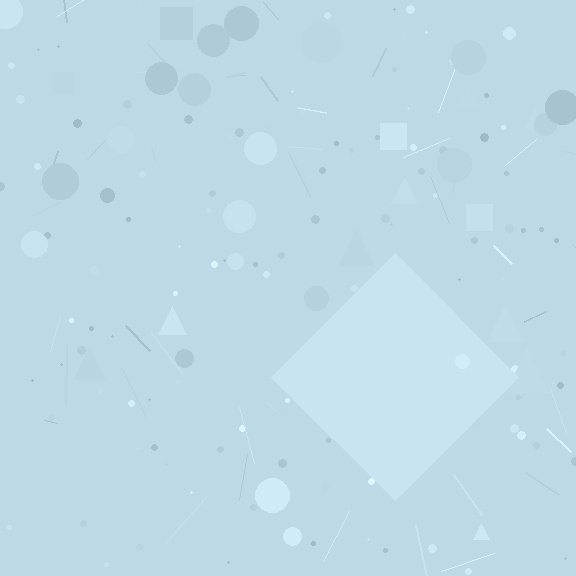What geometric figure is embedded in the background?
A diamond is embedded in the background.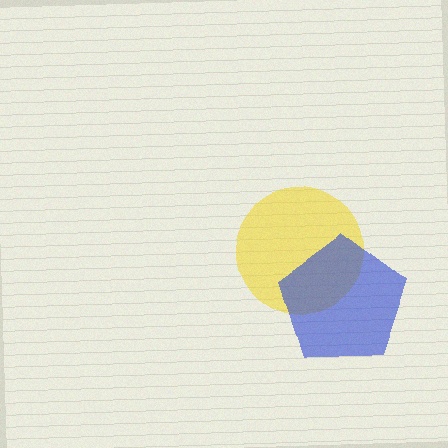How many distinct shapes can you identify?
There are 2 distinct shapes: a yellow circle, a blue pentagon.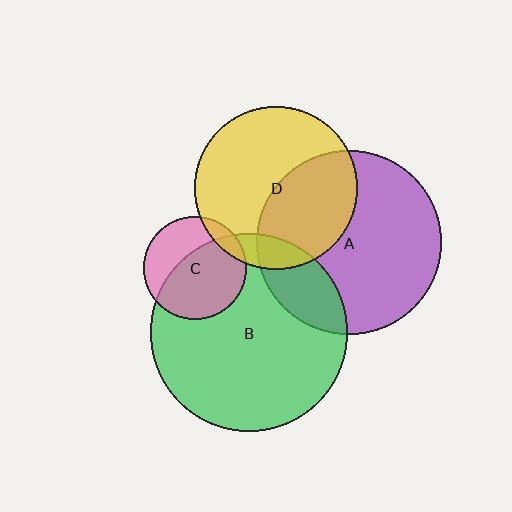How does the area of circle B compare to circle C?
Approximately 3.7 times.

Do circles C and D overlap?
Yes.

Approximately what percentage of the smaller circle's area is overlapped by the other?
Approximately 10%.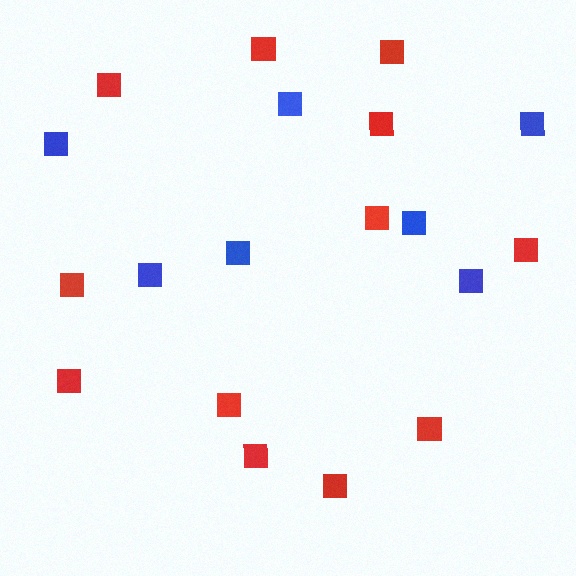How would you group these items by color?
There are 2 groups: one group of blue squares (7) and one group of red squares (12).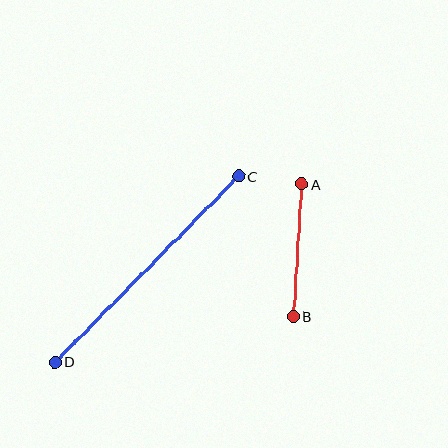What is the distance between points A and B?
The distance is approximately 132 pixels.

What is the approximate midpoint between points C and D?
The midpoint is at approximately (147, 269) pixels.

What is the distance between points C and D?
The distance is approximately 262 pixels.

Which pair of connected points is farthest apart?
Points C and D are farthest apart.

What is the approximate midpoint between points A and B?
The midpoint is at approximately (298, 250) pixels.